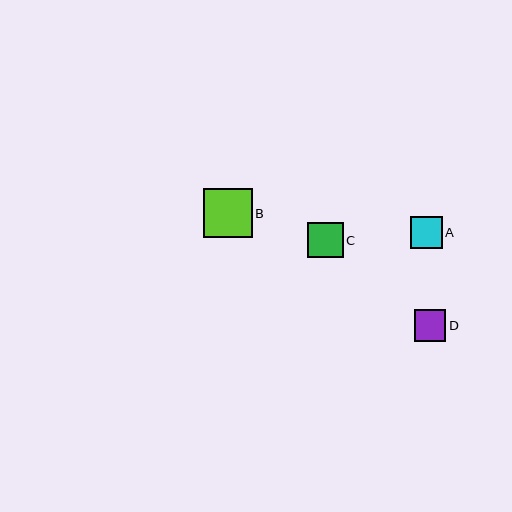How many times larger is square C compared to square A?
Square C is approximately 1.1 times the size of square A.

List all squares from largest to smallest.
From largest to smallest: B, C, A, D.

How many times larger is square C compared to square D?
Square C is approximately 1.1 times the size of square D.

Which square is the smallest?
Square D is the smallest with a size of approximately 31 pixels.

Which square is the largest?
Square B is the largest with a size of approximately 49 pixels.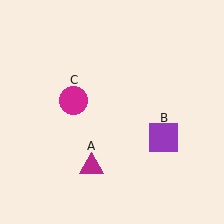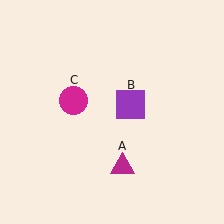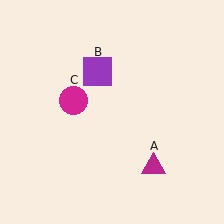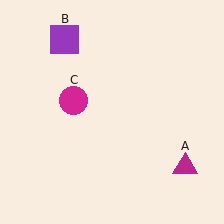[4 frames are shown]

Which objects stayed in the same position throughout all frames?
Magenta circle (object C) remained stationary.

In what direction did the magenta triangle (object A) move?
The magenta triangle (object A) moved right.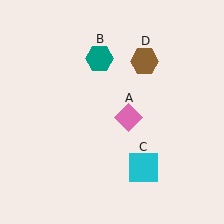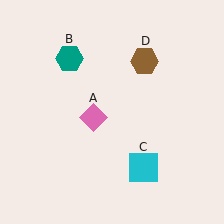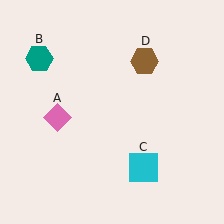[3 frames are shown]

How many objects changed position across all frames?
2 objects changed position: pink diamond (object A), teal hexagon (object B).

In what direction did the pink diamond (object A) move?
The pink diamond (object A) moved left.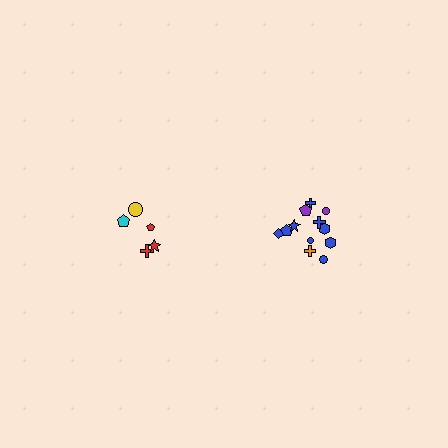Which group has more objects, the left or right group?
The right group.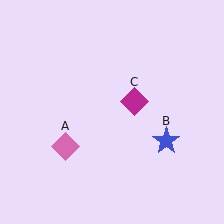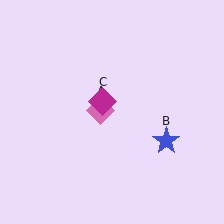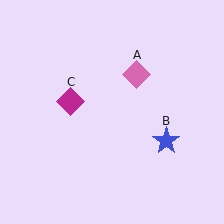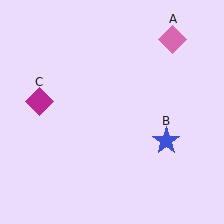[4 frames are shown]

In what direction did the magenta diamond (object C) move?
The magenta diamond (object C) moved left.